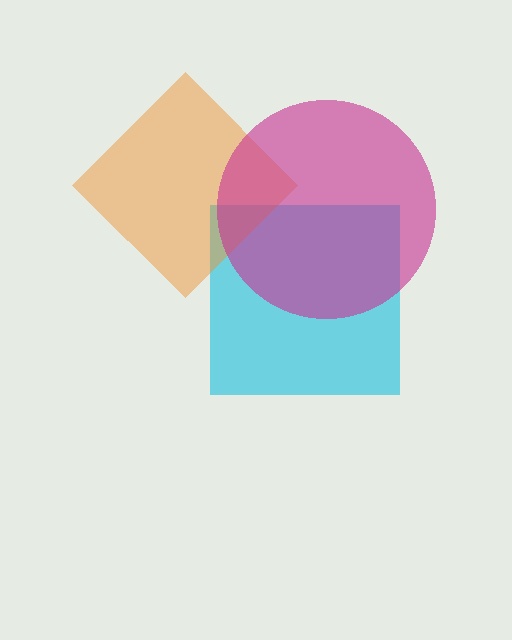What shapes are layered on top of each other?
The layered shapes are: a cyan square, an orange diamond, a magenta circle.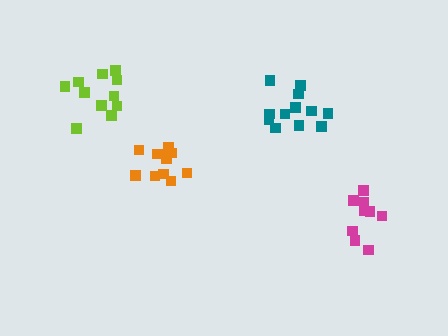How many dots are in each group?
Group 1: 10 dots, Group 2: 12 dots, Group 3: 9 dots, Group 4: 11 dots (42 total).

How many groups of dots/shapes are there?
There are 4 groups.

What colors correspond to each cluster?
The clusters are colored: orange, teal, magenta, lime.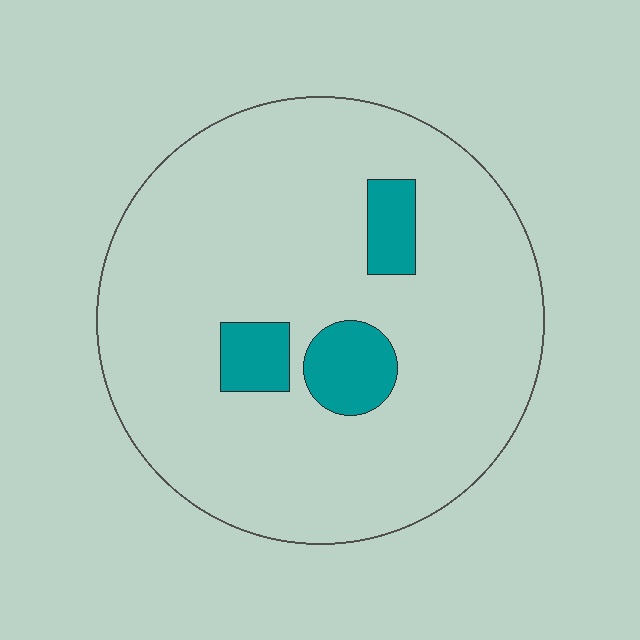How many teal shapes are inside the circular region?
3.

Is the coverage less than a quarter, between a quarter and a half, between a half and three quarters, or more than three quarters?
Less than a quarter.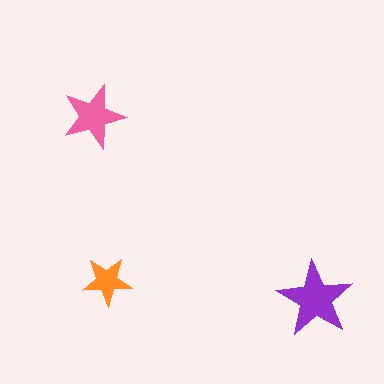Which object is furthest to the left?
The pink star is leftmost.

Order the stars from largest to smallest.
the purple one, the pink one, the orange one.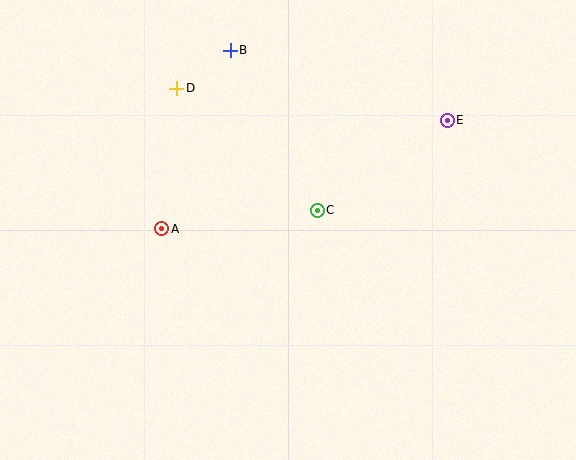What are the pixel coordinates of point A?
Point A is at (162, 229).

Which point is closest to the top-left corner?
Point D is closest to the top-left corner.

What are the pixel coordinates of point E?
Point E is at (447, 120).